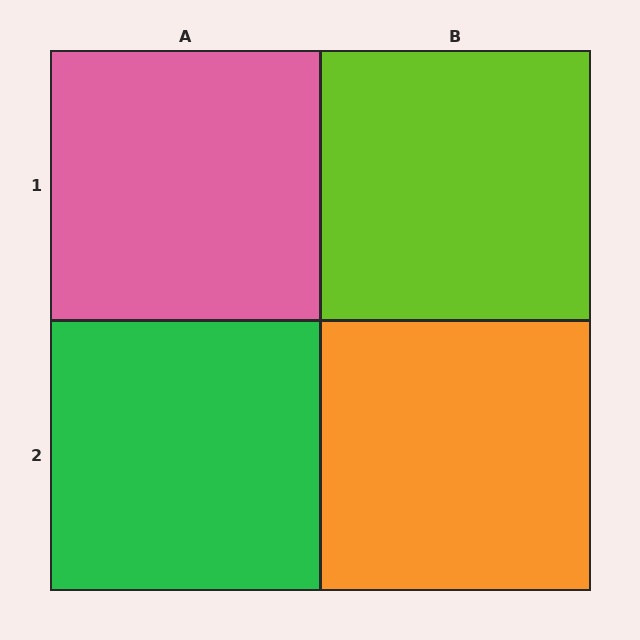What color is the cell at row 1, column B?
Lime.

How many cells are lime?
1 cell is lime.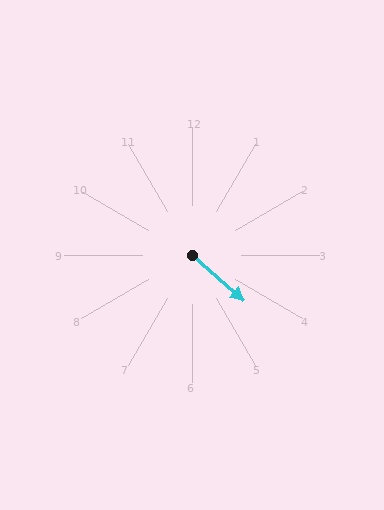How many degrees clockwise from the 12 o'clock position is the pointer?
Approximately 131 degrees.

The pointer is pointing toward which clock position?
Roughly 4 o'clock.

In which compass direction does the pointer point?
Southeast.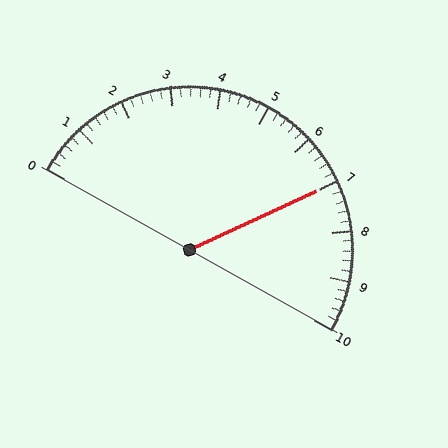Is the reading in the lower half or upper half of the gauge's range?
The reading is in the upper half of the range (0 to 10).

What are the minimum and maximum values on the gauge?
The gauge ranges from 0 to 10.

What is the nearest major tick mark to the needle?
The nearest major tick mark is 7.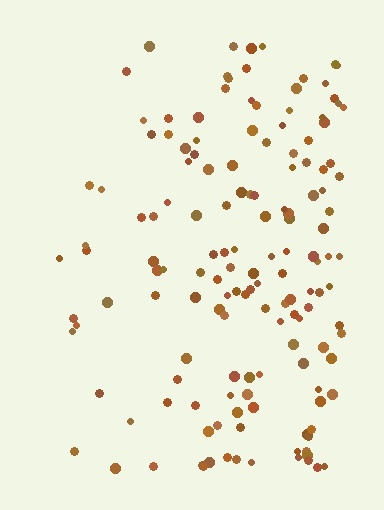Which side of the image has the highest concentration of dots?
The right.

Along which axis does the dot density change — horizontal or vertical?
Horizontal.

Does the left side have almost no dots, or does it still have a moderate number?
Still a moderate number, just noticeably fewer than the right.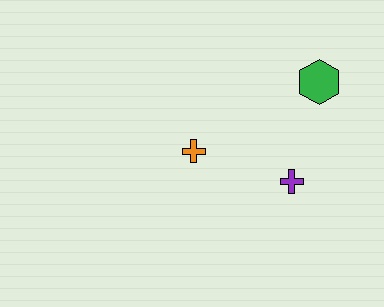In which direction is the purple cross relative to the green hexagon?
The purple cross is below the green hexagon.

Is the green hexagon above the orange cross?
Yes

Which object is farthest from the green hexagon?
The orange cross is farthest from the green hexagon.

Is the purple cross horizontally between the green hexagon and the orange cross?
Yes